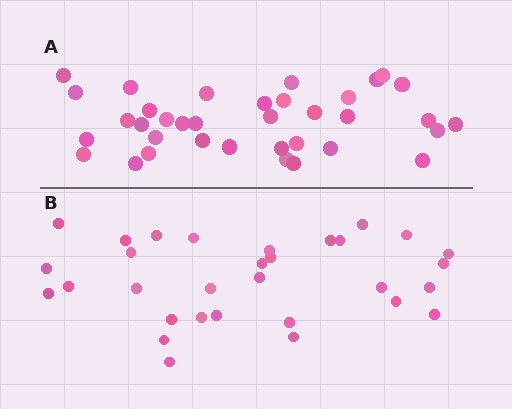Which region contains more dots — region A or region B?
Region A (the top region) has more dots.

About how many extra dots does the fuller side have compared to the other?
Region A has about 5 more dots than region B.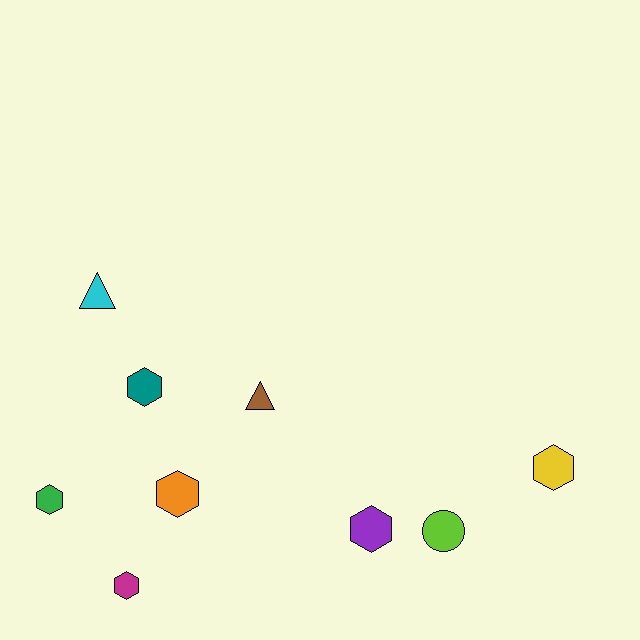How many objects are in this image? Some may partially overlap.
There are 9 objects.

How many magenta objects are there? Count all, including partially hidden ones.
There is 1 magenta object.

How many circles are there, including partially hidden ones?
There is 1 circle.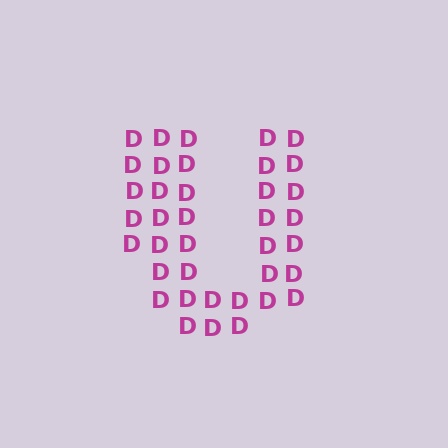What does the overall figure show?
The overall figure shows the letter U.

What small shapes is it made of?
It is made of small letter D's.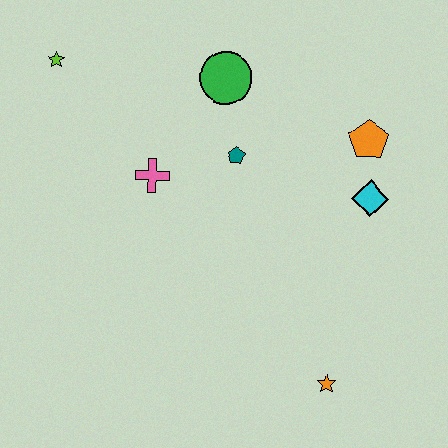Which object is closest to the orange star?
The cyan diamond is closest to the orange star.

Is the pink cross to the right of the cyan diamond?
No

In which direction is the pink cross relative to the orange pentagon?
The pink cross is to the left of the orange pentagon.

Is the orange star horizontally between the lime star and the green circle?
No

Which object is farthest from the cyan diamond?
The lime star is farthest from the cyan diamond.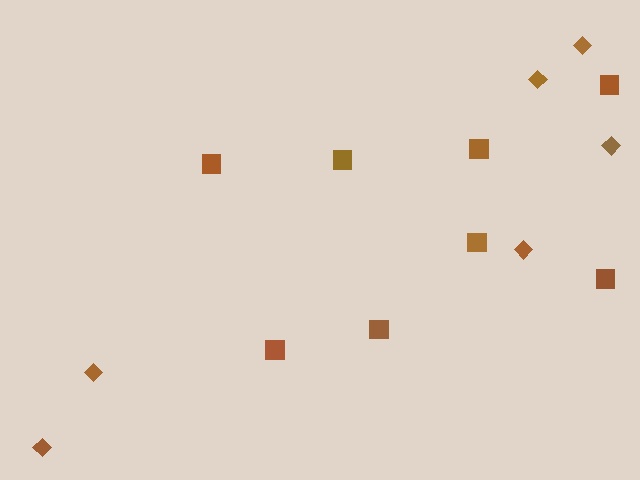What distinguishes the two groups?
There are 2 groups: one group of diamonds (6) and one group of squares (8).